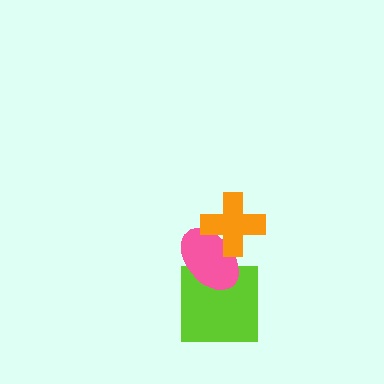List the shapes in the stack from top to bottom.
From top to bottom: the orange cross, the pink ellipse, the lime square.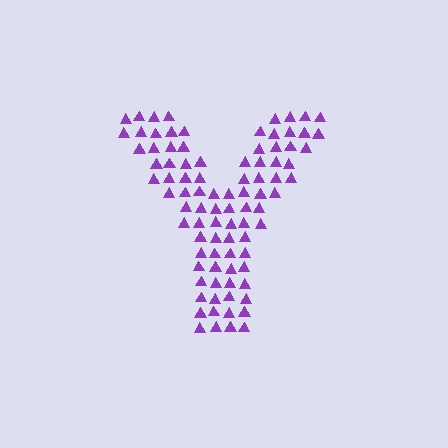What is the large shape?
The large shape is the letter Y.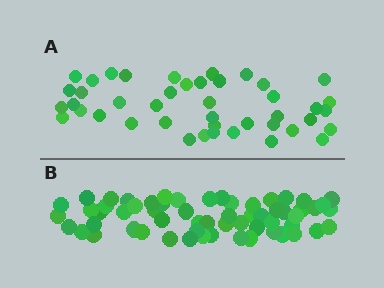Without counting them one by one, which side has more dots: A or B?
Region B (the bottom region) has more dots.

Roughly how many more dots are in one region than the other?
Region B has approximately 15 more dots than region A.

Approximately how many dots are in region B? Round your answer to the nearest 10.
About 60 dots.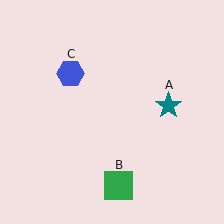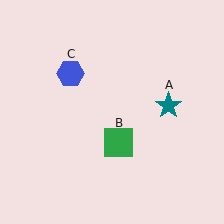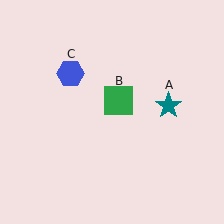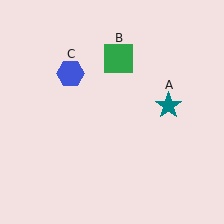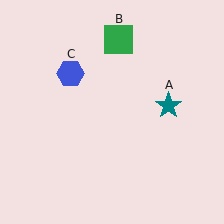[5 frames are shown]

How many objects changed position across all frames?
1 object changed position: green square (object B).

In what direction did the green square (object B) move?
The green square (object B) moved up.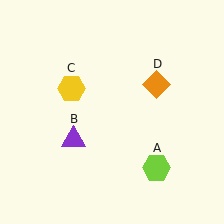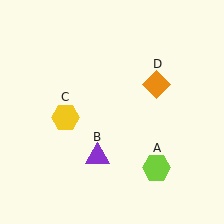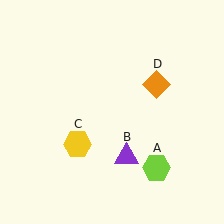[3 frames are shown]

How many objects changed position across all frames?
2 objects changed position: purple triangle (object B), yellow hexagon (object C).